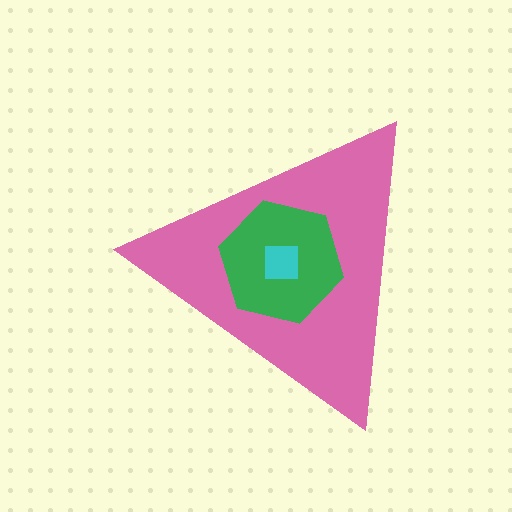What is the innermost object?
The cyan square.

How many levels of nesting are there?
3.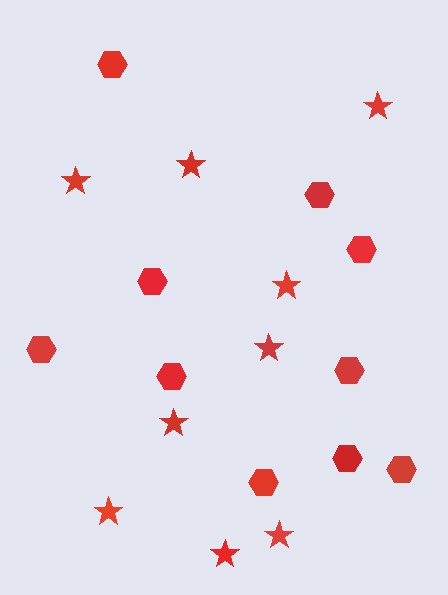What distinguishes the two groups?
There are 2 groups: one group of hexagons (10) and one group of stars (9).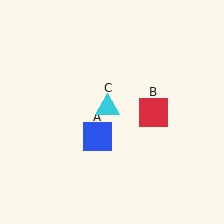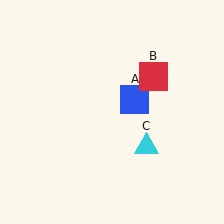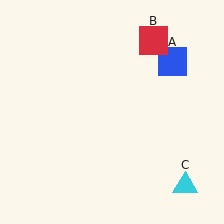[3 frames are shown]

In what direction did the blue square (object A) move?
The blue square (object A) moved up and to the right.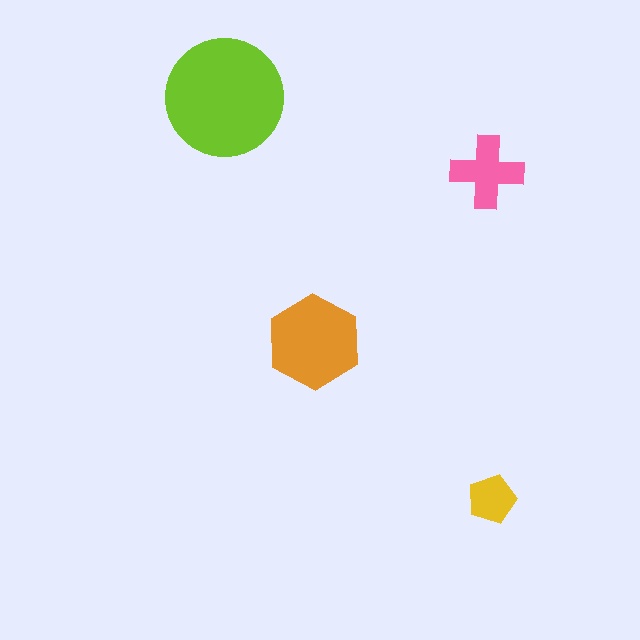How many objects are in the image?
There are 4 objects in the image.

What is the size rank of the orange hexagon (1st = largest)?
2nd.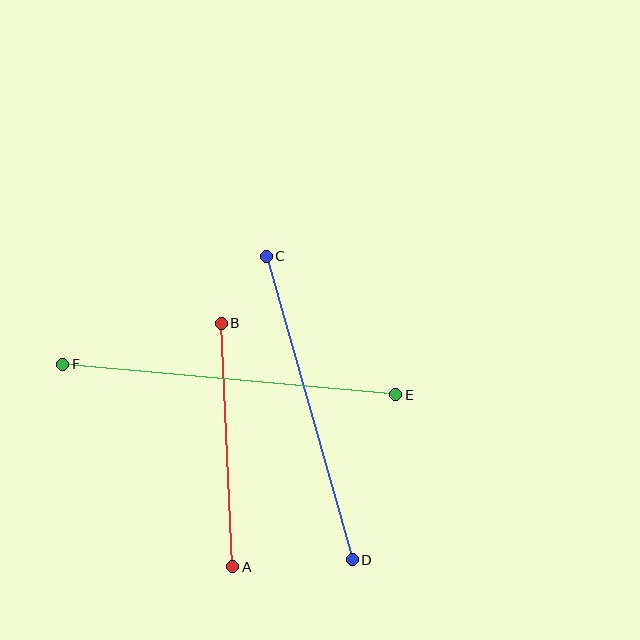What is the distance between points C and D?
The distance is approximately 315 pixels.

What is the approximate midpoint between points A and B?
The midpoint is at approximately (227, 445) pixels.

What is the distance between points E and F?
The distance is approximately 334 pixels.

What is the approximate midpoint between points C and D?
The midpoint is at approximately (309, 408) pixels.